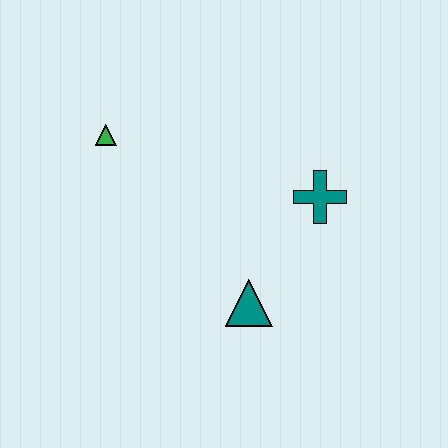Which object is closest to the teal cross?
The teal triangle is closest to the teal cross.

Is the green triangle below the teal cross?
No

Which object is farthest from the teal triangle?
The green triangle is farthest from the teal triangle.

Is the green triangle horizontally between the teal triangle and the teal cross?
No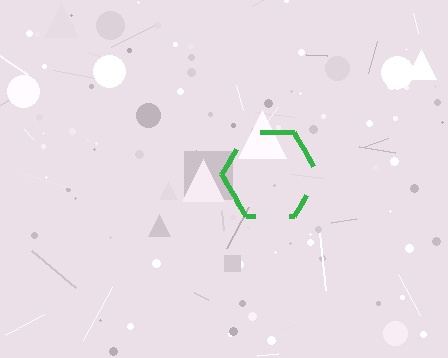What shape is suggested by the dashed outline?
The dashed outline suggests a hexagon.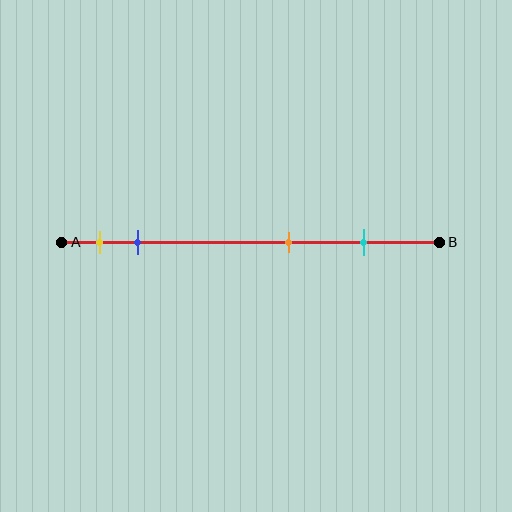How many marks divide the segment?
There are 4 marks dividing the segment.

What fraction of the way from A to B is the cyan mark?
The cyan mark is approximately 80% (0.8) of the way from A to B.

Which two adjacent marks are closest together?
The yellow and blue marks are the closest adjacent pair.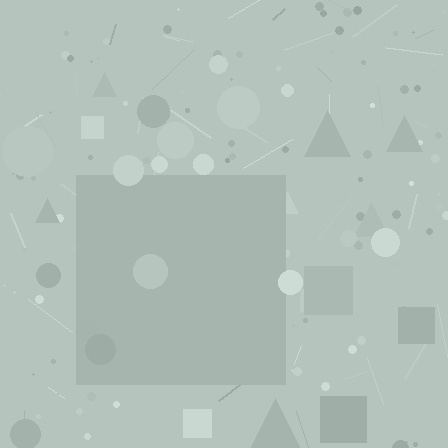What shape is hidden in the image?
A square is hidden in the image.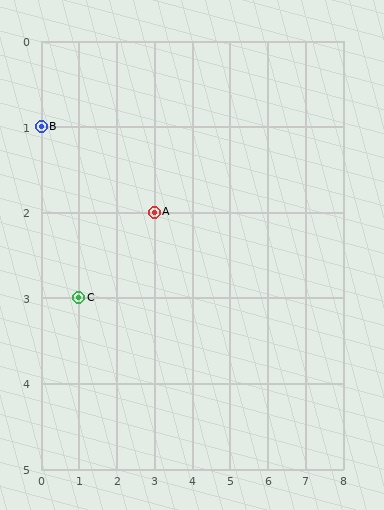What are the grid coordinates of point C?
Point C is at grid coordinates (1, 3).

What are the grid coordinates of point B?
Point B is at grid coordinates (0, 1).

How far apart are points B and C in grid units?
Points B and C are 1 column and 2 rows apart (about 2.2 grid units diagonally).